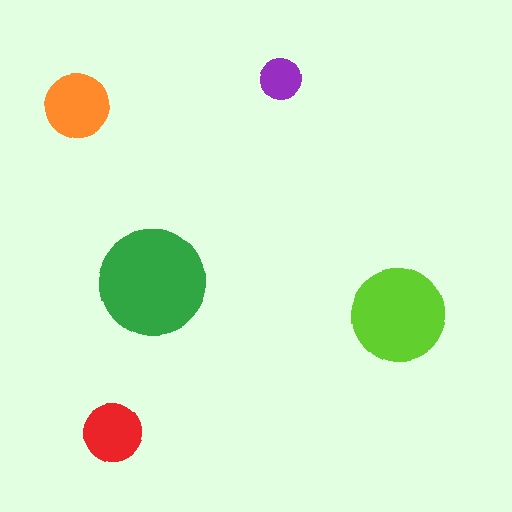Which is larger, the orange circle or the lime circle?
The lime one.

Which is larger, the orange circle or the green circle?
The green one.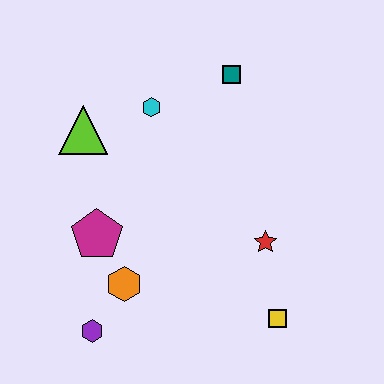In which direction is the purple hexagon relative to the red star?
The purple hexagon is to the left of the red star.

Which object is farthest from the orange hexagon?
The teal square is farthest from the orange hexagon.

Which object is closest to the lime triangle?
The cyan hexagon is closest to the lime triangle.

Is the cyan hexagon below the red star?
No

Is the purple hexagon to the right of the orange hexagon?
No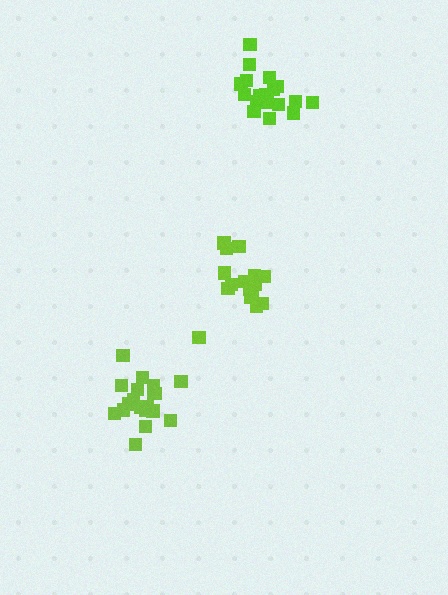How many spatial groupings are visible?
There are 3 spatial groupings.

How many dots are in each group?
Group 1: 18 dots, Group 2: 20 dots, Group 3: 18 dots (56 total).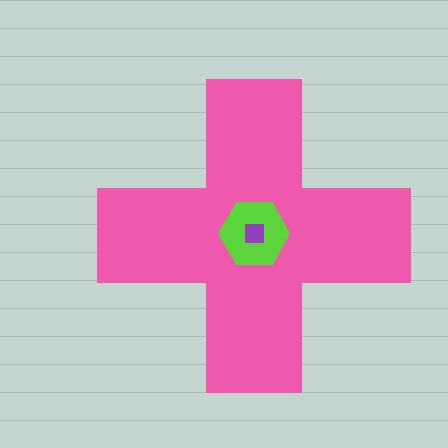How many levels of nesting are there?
3.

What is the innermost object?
The purple square.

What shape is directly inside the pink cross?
The lime hexagon.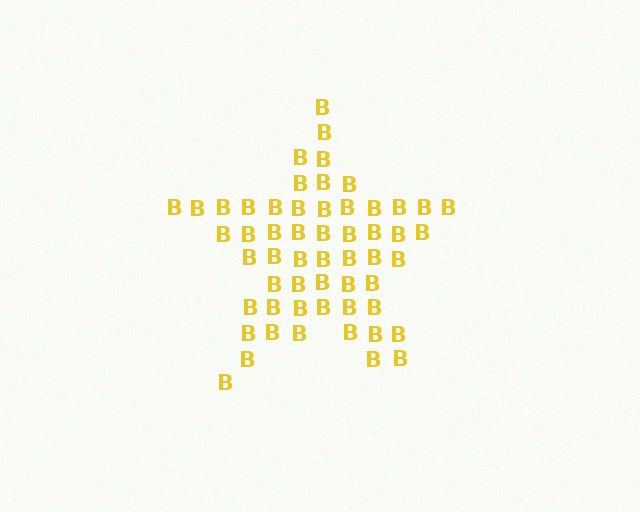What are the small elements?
The small elements are letter B's.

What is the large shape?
The large shape is a star.